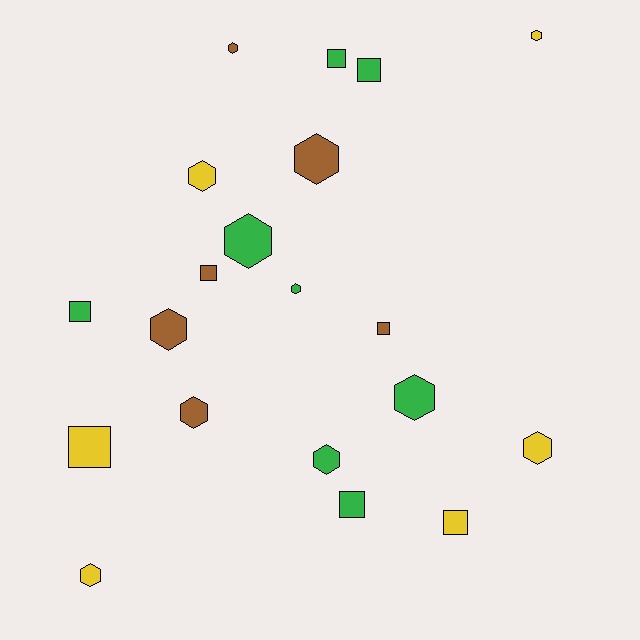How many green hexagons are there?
There are 4 green hexagons.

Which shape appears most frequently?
Hexagon, with 12 objects.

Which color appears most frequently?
Green, with 8 objects.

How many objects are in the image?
There are 20 objects.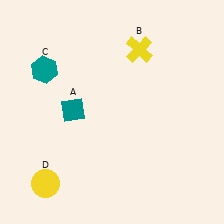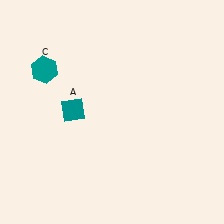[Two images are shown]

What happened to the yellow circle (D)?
The yellow circle (D) was removed in Image 2. It was in the bottom-left area of Image 1.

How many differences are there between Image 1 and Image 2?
There are 2 differences between the two images.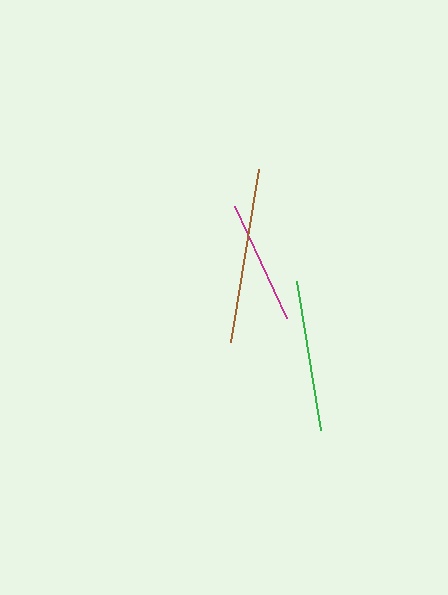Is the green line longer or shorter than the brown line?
The brown line is longer than the green line.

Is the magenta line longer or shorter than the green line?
The green line is longer than the magenta line.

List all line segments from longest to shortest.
From longest to shortest: brown, green, magenta.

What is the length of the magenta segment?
The magenta segment is approximately 123 pixels long.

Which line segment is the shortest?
The magenta line is the shortest at approximately 123 pixels.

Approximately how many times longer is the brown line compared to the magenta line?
The brown line is approximately 1.4 times the length of the magenta line.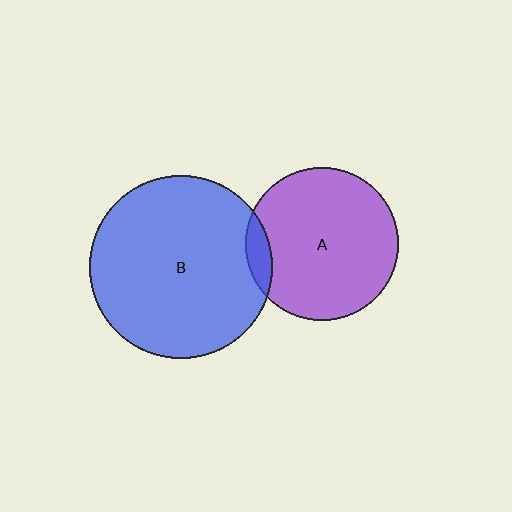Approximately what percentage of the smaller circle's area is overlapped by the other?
Approximately 10%.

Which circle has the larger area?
Circle B (blue).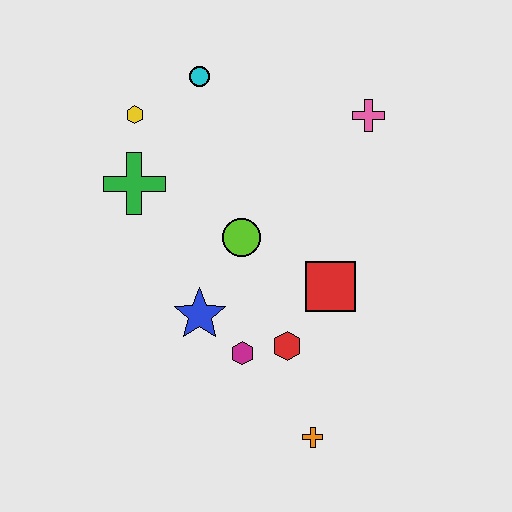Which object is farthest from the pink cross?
The orange cross is farthest from the pink cross.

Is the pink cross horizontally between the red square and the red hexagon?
No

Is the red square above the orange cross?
Yes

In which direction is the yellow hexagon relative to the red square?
The yellow hexagon is to the left of the red square.